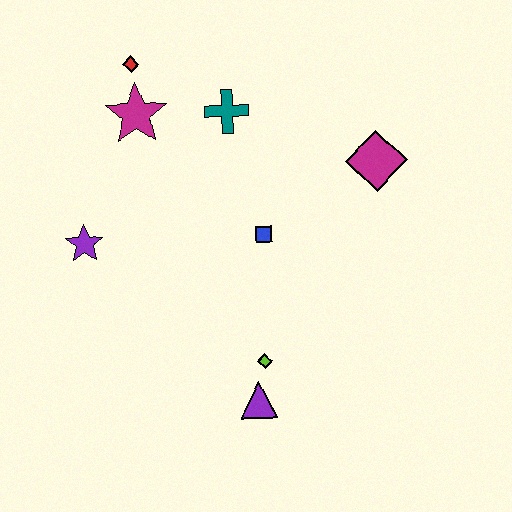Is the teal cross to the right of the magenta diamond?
No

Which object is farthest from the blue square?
The red diamond is farthest from the blue square.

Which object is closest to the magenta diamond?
The blue square is closest to the magenta diamond.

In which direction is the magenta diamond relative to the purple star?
The magenta diamond is to the right of the purple star.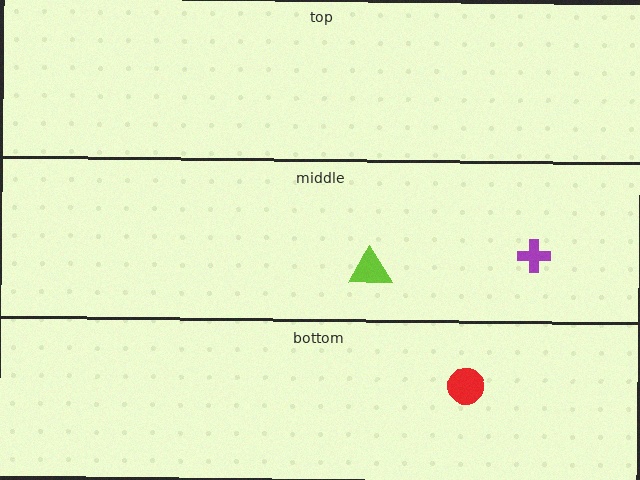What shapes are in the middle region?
The lime triangle, the purple cross.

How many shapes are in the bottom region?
1.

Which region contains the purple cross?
The middle region.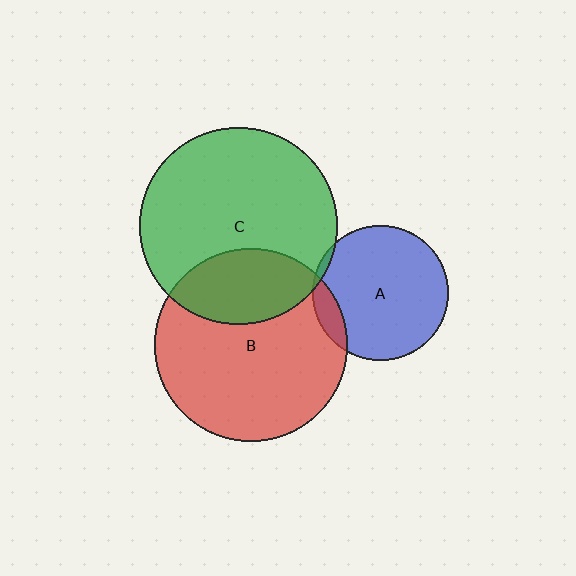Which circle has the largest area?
Circle C (green).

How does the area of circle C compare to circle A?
Approximately 2.1 times.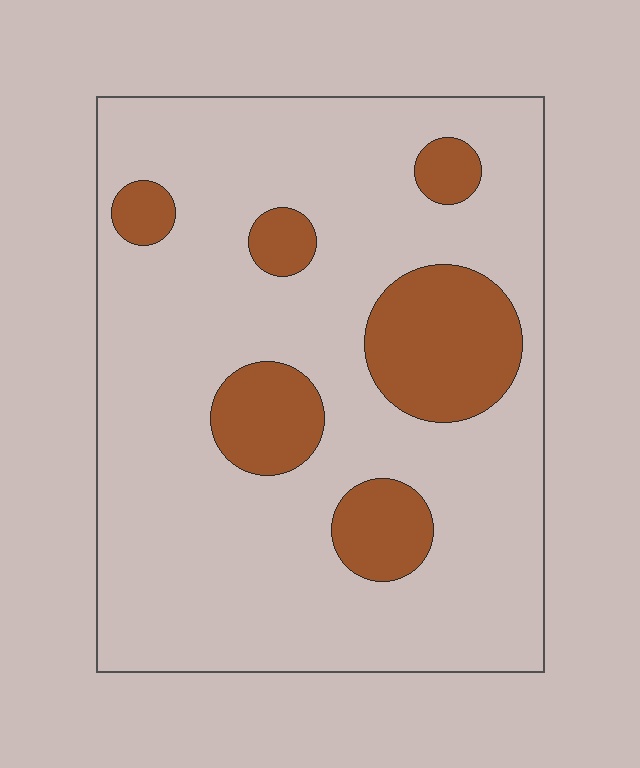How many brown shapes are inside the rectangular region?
6.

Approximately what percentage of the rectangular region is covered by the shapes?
Approximately 20%.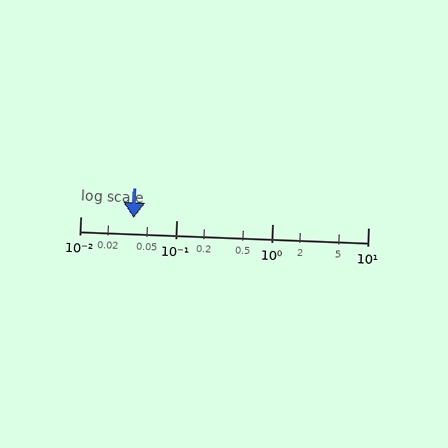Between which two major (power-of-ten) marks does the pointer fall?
The pointer is between 0.01 and 0.1.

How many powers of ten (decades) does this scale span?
The scale spans 3 decades, from 0.01 to 10.